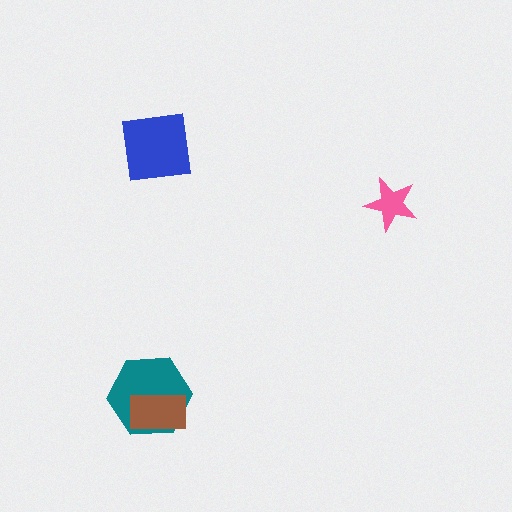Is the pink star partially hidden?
No, no other shape covers it.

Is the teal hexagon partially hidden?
Yes, it is partially covered by another shape.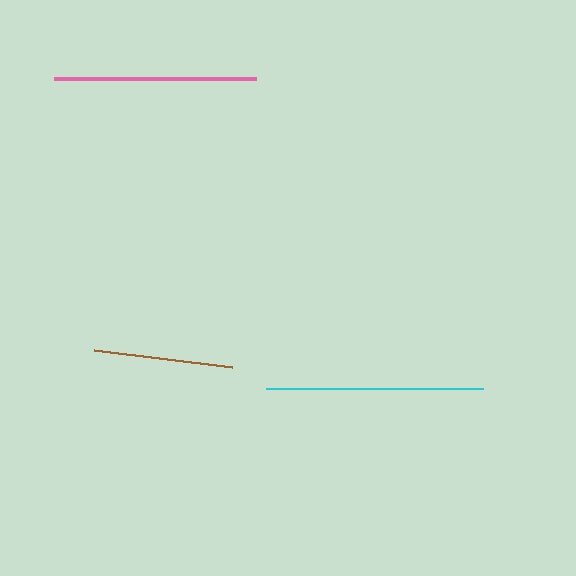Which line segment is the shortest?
The brown line is the shortest at approximately 139 pixels.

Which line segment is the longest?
The cyan line is the longest at approximately 217 pixels.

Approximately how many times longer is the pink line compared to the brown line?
The pink line is approximately 1.4 times the length of the brown line.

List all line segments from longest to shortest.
From longest to shortest: cyan, pink, brown.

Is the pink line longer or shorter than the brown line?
The pink line is longer than the brown line.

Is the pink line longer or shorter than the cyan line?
The cyan line is longer than the pink line.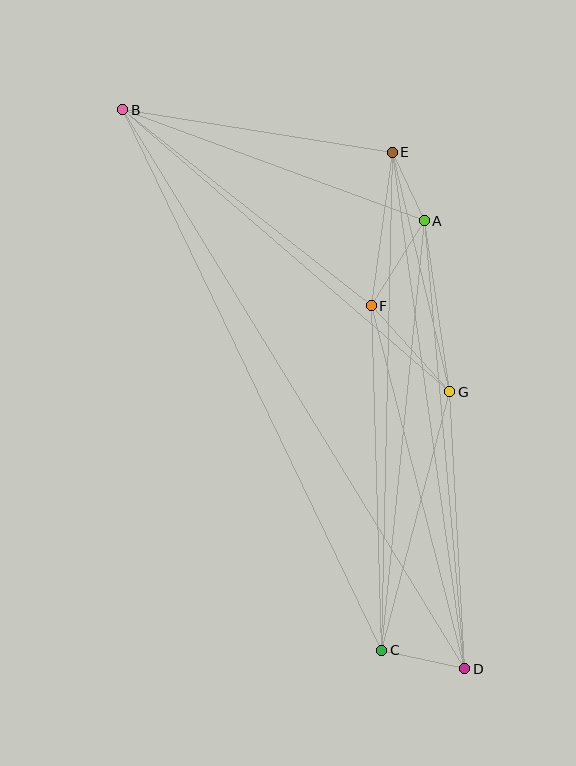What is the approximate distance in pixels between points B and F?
The distance between B and F is approximately 316 pixels.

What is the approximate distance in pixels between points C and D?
The distance between C and D is approximately 85 pixels.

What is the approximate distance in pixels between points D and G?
The distance between D and G is approximately 277 pixels.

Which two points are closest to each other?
Points A and E are closest to each other.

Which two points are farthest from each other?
Points B and D are farthest from each other.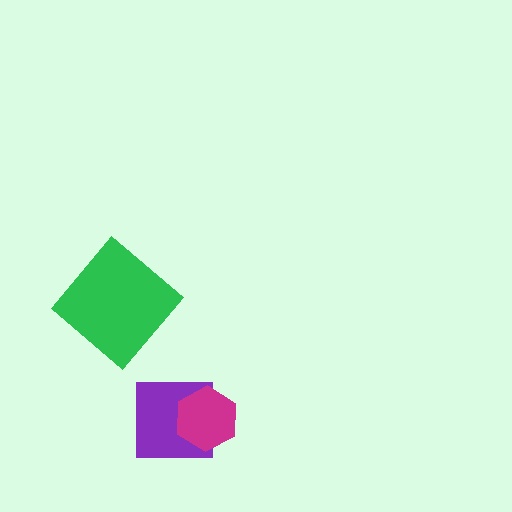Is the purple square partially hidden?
Yes, it is partially covered by another shape.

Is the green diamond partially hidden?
No, no other shape covers it.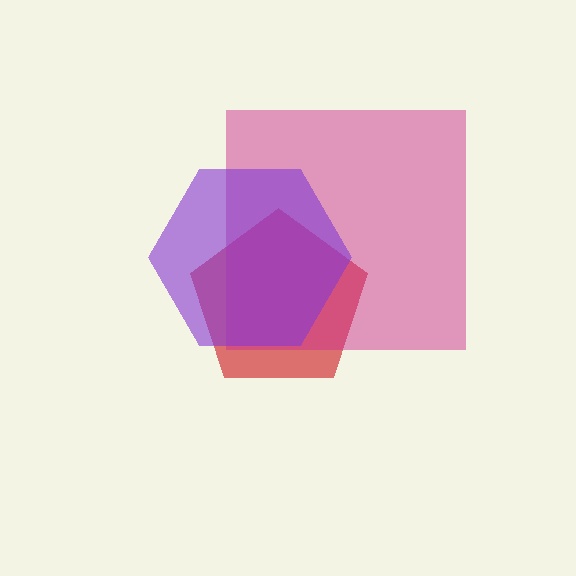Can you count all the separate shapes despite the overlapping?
Yes, there are 3 separate shapes.